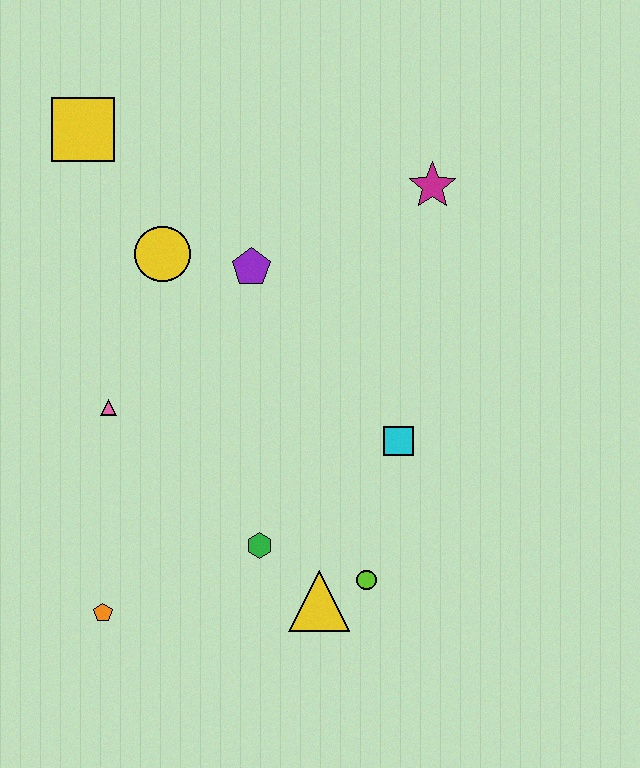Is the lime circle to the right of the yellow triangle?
Yes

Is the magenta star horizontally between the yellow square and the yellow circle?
No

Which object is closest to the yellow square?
The yellow circle is closest to the yellow square.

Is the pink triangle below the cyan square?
No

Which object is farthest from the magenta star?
The orange pentagon is farthest from the magenta star.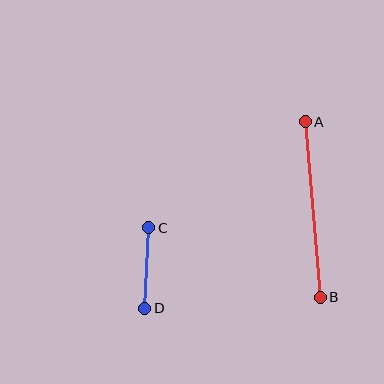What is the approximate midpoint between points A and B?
The midpoint is at approximately (313, 210) pixels.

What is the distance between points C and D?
The distance is approximately 81 pixels.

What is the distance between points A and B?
The distance is approximately 176 pixels.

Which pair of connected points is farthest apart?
Points A and B are farthest apart.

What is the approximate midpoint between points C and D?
The midpoint is at approximately (147, 268) pixels.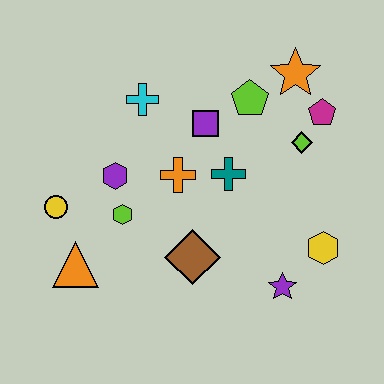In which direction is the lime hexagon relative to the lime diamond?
The lime hexagon is to the left of the lime diamond.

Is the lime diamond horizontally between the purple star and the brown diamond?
No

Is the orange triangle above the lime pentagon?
No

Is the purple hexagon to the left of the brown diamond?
Yes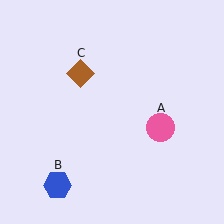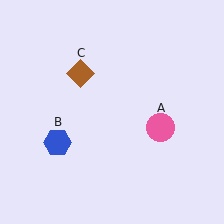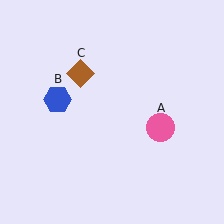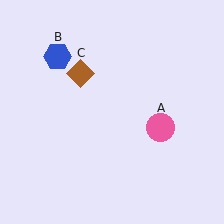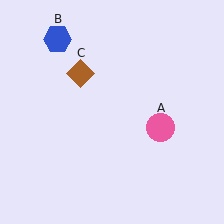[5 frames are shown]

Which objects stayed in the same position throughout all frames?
Pink circle (object A) and brown diamond (object C) remained stationary.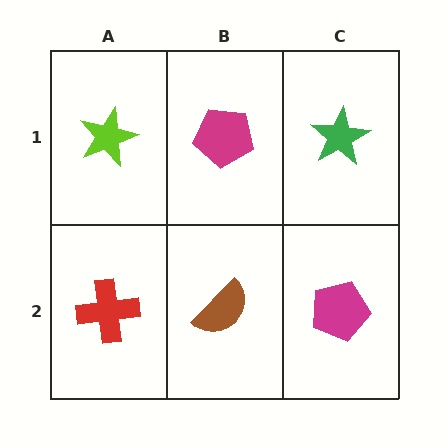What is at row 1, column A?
A lime star.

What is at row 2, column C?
A magenta pentagon.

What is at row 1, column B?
A magenta pentagon.